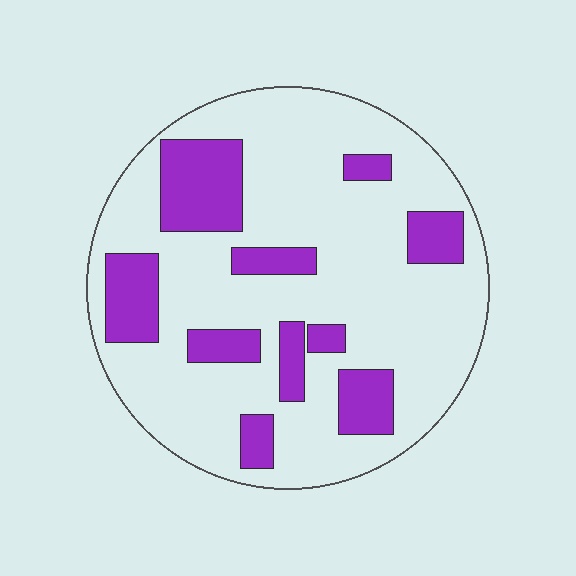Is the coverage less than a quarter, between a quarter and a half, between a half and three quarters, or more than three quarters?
Less than a quarter.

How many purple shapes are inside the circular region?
10.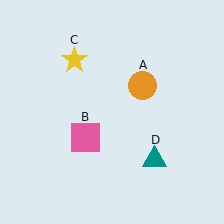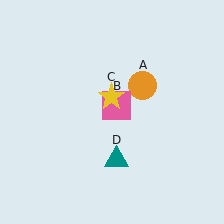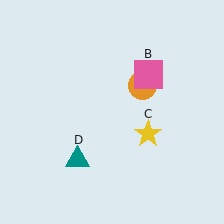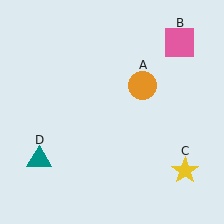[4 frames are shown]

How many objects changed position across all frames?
3 objects changed position: pink square (object B), yellow star (object C), teal triangle (object D).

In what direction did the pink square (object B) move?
The pink square (object B) moved up and to the right.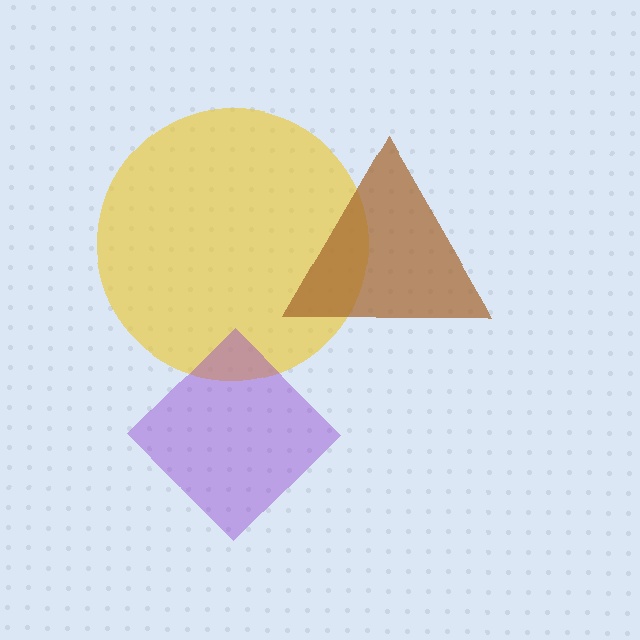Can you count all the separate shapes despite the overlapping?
Yes, there are 3 separate shapes.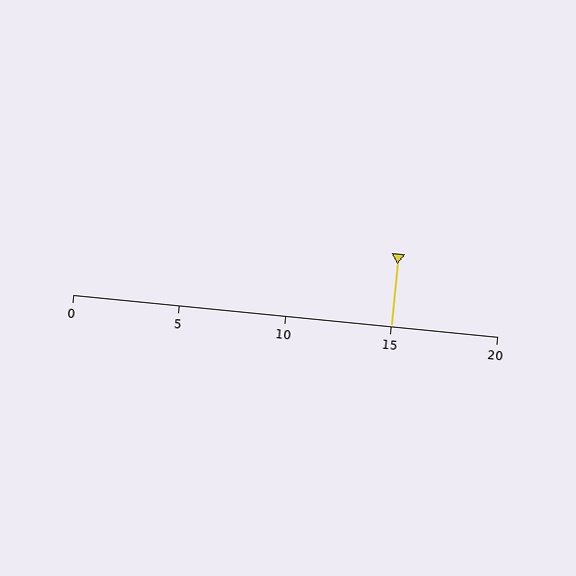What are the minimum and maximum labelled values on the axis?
The axis runs from 0 to 20.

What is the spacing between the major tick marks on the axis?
The major ticks are spaced 5 apart.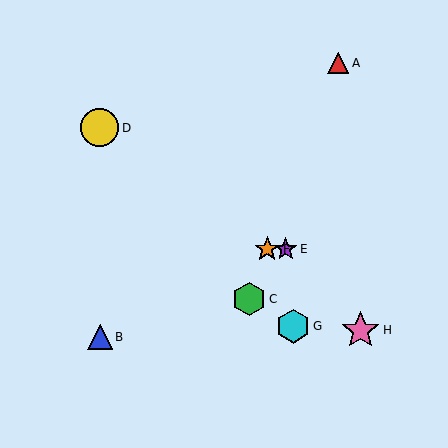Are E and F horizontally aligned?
Yes, both are at y≈249.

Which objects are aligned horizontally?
Objects E, F are aligned horizontally.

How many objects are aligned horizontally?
2 objects (E, F) are aligned horizontally.